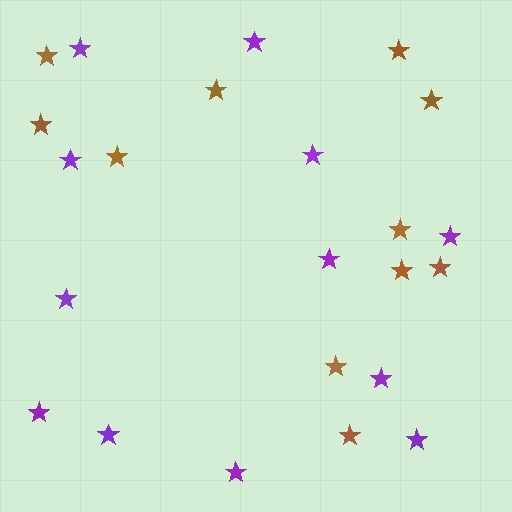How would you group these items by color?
There are 2 groups: one group of purple stars (12) and one group of brown stars (11).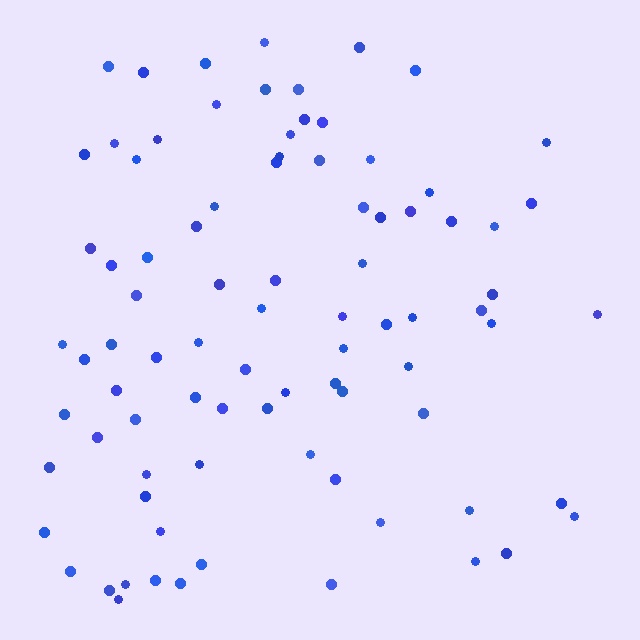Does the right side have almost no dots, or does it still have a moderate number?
Still a moderate number, just noticeably fewer than the left.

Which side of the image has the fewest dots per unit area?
The right.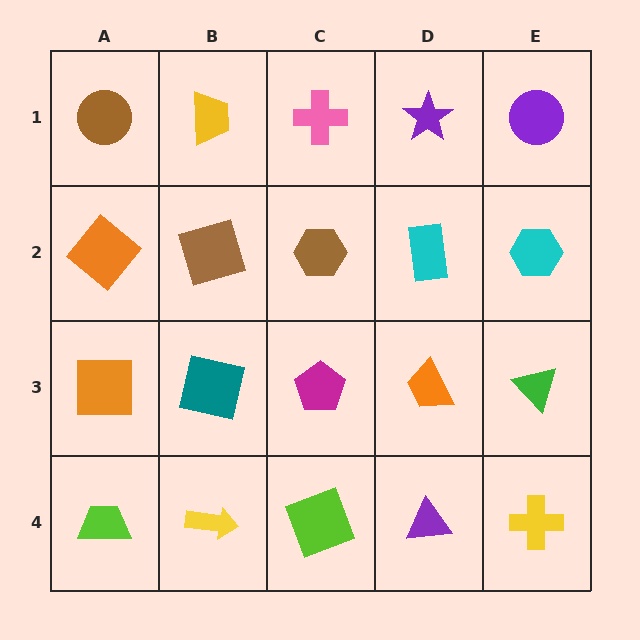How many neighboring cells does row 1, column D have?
3.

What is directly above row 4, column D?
An orange trapezoid.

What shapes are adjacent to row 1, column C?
A brown hexagon (row 2, column C), a yellow trapezoid (row 1, column B), a purple star (row 1, column D).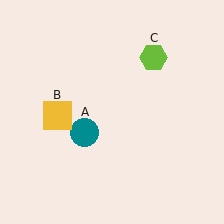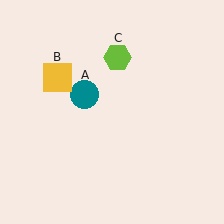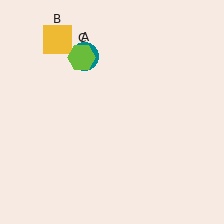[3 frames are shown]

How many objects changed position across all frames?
3 objects changed position: teal circle (object A), yellow square (object B), lime hexagon (object C).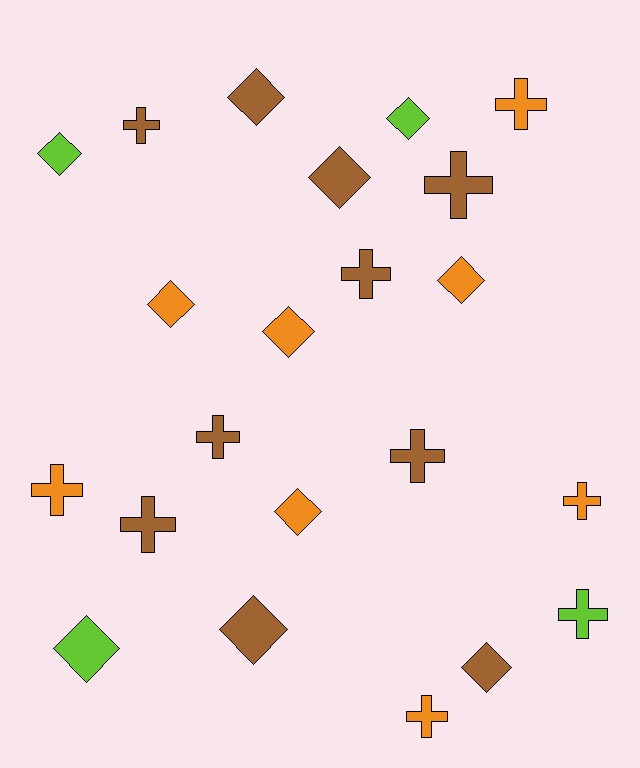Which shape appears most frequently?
Diamond, with 11 objects.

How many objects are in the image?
There are 22 objects.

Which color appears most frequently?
Brown, with 10 objects.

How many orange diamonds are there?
There are 4 orange diamonds.